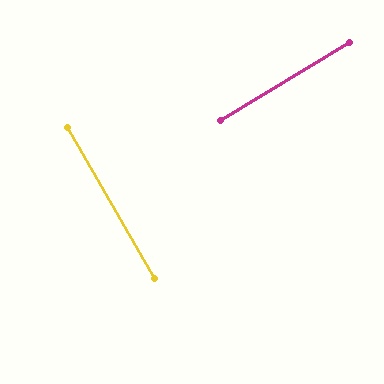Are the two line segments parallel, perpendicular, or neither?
Perpendicular — they meet at approximately 89°.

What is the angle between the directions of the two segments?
Approximately 89 degrees.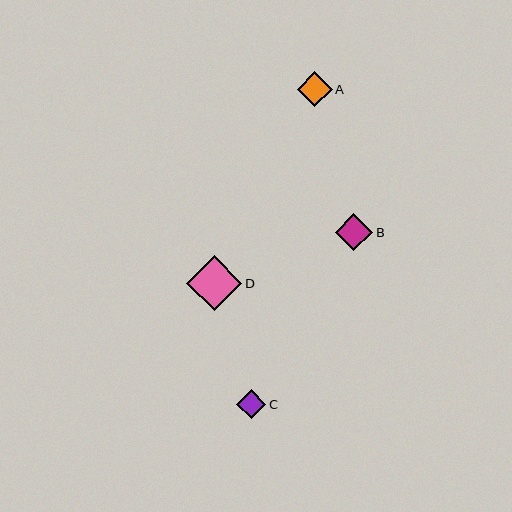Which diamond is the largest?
Diamond D is the largest with a size of approximately 55 pixels.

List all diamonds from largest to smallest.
From largest to smallest: D, B, A, C.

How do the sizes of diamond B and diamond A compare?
Diamond B and diamond A are approximately the same size.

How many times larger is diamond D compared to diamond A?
Diamond D is approximately 1.6 times the size of diamond A.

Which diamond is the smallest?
Diamond C is the smallest with a size of approximately 29 pixels.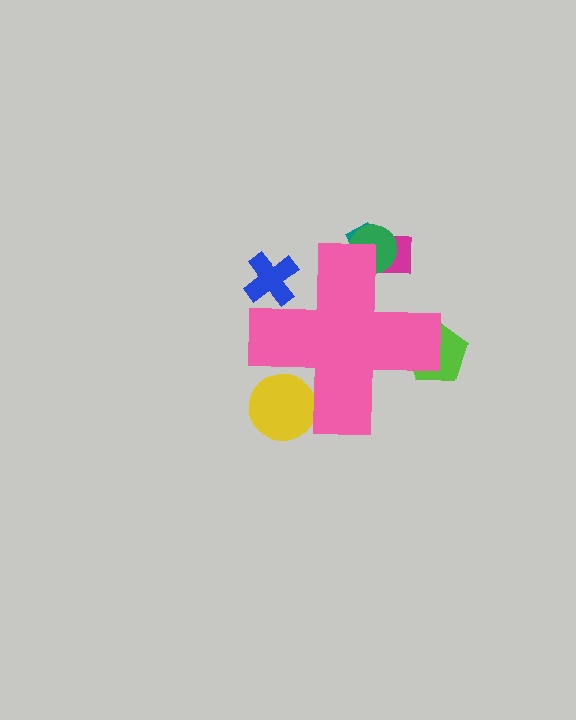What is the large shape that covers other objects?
A pink cross.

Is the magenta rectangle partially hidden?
Yes, the magenta rectangle is partially hidden behind the pink cross.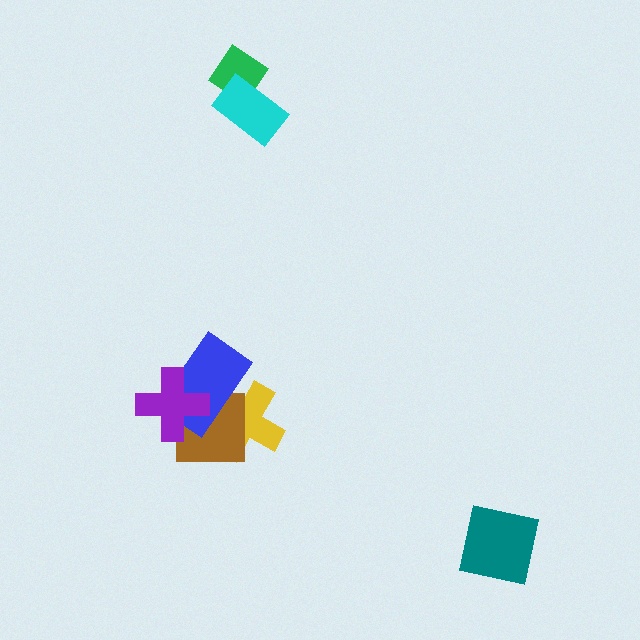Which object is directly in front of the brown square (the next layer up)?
The blue rectangle is directly in front of the brown square.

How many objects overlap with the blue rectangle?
3 objects overlap with the blue rectangle.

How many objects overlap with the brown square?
3 objects overlap with the brown square.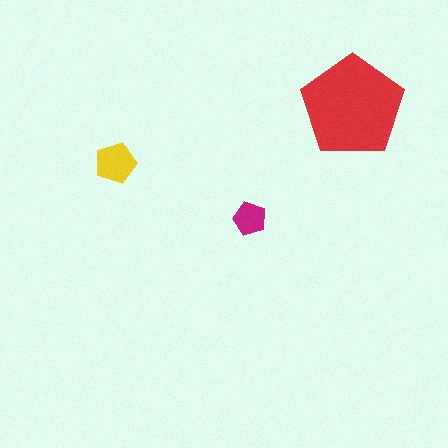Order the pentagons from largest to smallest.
the red one, the yellow one, the magenta one.